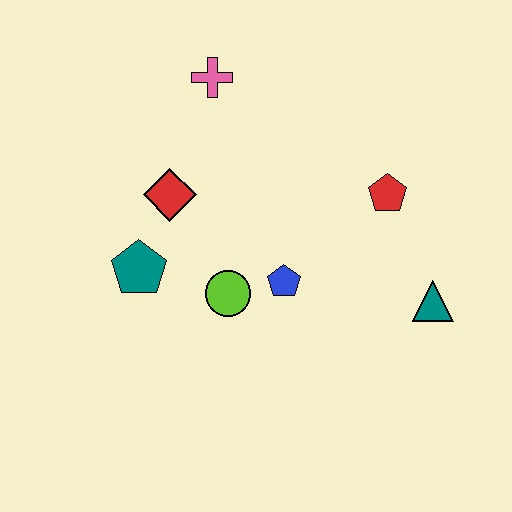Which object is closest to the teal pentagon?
The red diamond is closest to the teal pentagon.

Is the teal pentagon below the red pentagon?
Yes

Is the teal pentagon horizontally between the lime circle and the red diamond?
No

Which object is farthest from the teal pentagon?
The teal triangle is farthest from the teal pentagon.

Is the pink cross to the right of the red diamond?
Yes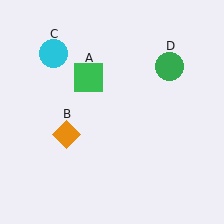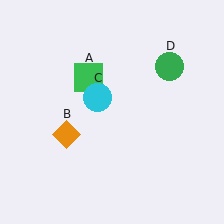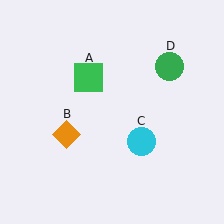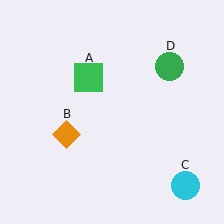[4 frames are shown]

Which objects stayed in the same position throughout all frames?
Green square (object A) and orange diamond (object B) and green circle (object D) remained stationary.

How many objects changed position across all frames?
1 object changed position: cyan circle (object C).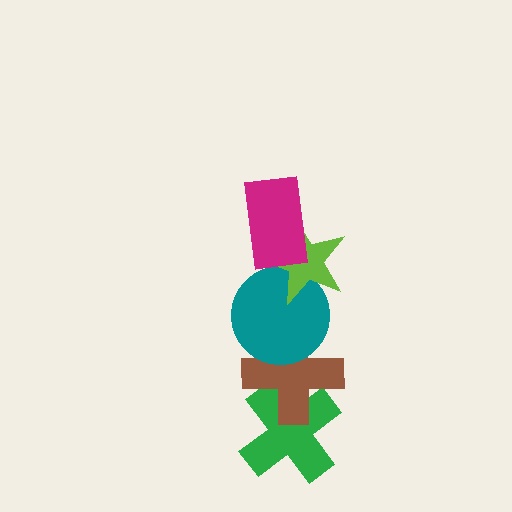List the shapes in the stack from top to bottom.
From top to bottom: the magenta rectangle, the lime star, the teal circle, the brown cross, the green cross.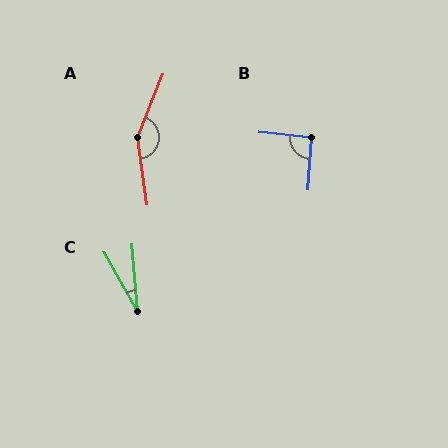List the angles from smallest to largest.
C (25°), B (93°), A (149°).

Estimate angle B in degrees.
Approximately 93 degrees.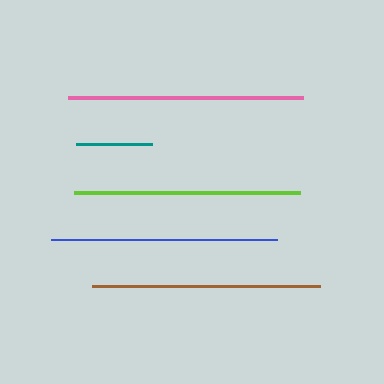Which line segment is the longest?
The pink line is the longest at approximately 234 pixels.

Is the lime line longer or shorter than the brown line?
The brown line is longer than the lime line.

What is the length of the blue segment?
The blue segment is approximately 226 pixels long.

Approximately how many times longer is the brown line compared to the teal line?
The brown line is approximately 3.0 times the length of the teal line.